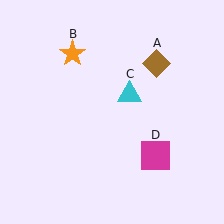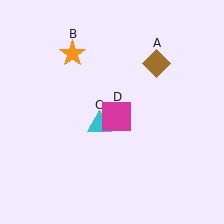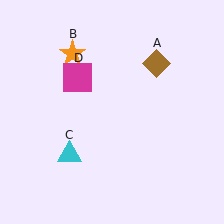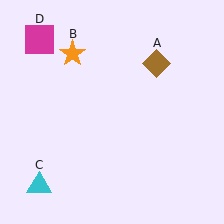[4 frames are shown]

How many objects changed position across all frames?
2 objects changed position: cyan triangle (object C), magenta square (object D).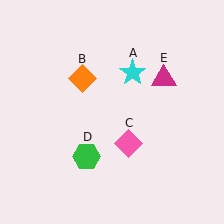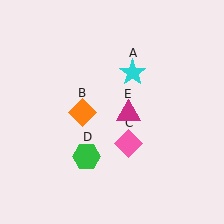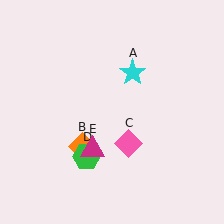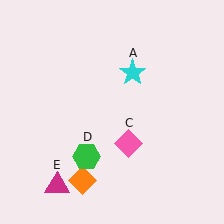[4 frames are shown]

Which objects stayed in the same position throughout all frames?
Cyan star (object A) and pink diamond (object C) and green hexagon (object D) remained stationary.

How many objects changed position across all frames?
2 objects changed position: orange diamond (object B), magenta triangle (object E).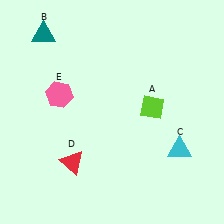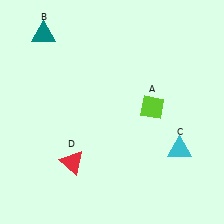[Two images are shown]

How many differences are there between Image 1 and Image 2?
There is 1 difference between the two images.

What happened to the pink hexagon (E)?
The pink hexagon (E) was removed in Image 2. It was in the top-left area of Image 1.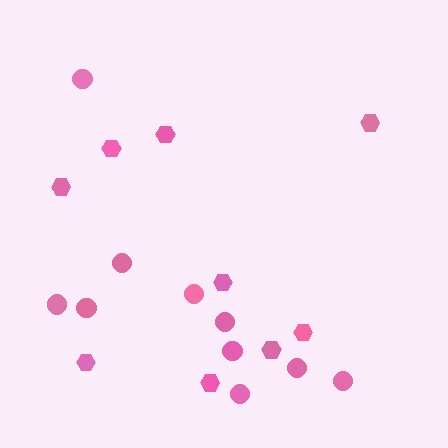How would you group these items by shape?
There are 2 groups: one group of hexagons (9) and one group of circles (10).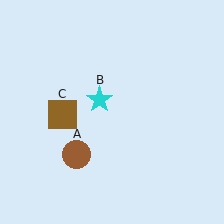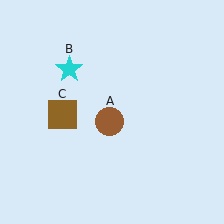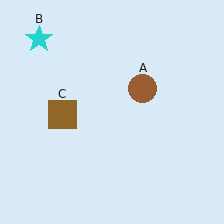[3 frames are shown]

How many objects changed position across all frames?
2 objects changed position: brown circle (object A), cyan star (object B).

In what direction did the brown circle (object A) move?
The brown circle (object A) moved up and to the right.